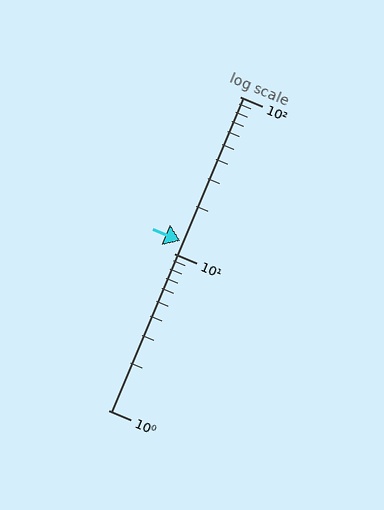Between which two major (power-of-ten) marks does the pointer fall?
The pointer is between 10 and 100.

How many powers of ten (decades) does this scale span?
The scale spans 2 decades, from 1 to 100.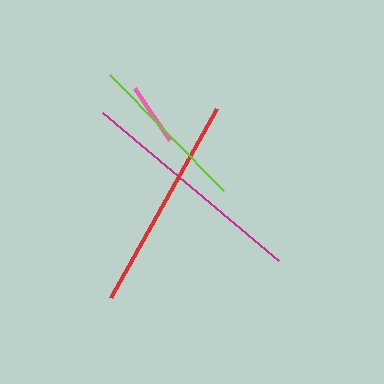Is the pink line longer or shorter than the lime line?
The lime line is longer than the pink line.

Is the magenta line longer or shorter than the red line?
The magenta line is longer than the red line.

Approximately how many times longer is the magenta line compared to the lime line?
The magenta line is approximately 1.4 times the length of the lime line.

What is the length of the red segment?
The red segment is approximately 217 pixels long.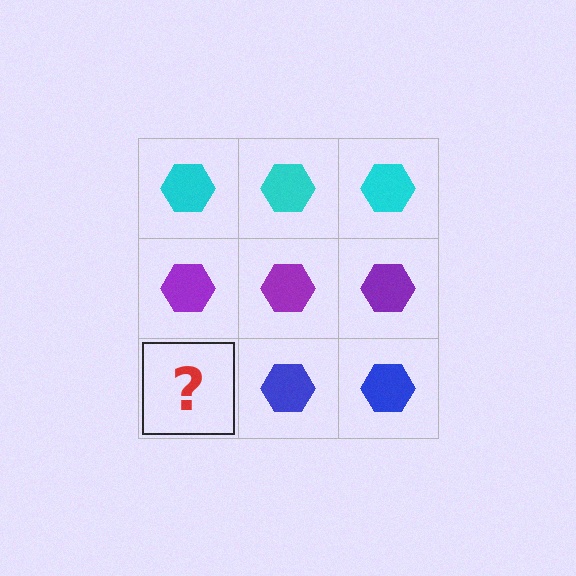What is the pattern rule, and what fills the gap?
The rule is that each row has a consistent color. The gap should be filled with a blue hexagon.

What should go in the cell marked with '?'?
The missing cell should contain a blue hexagon.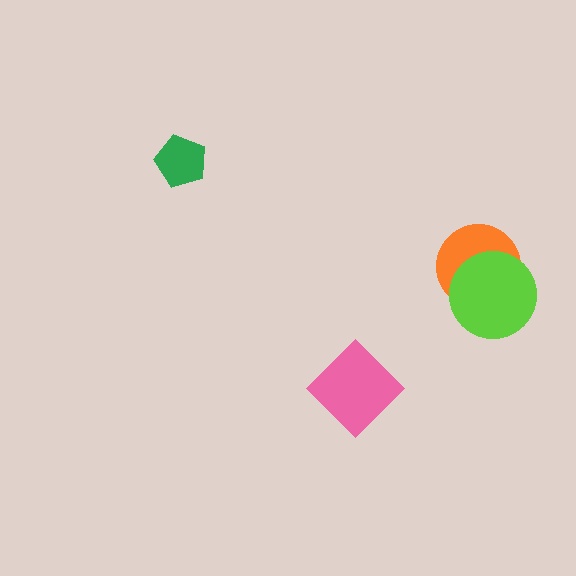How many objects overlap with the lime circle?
1 object overlaps with the lime circle.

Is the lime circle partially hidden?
No, no other shape covers it.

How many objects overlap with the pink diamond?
0 objects overlap with the pink diamond.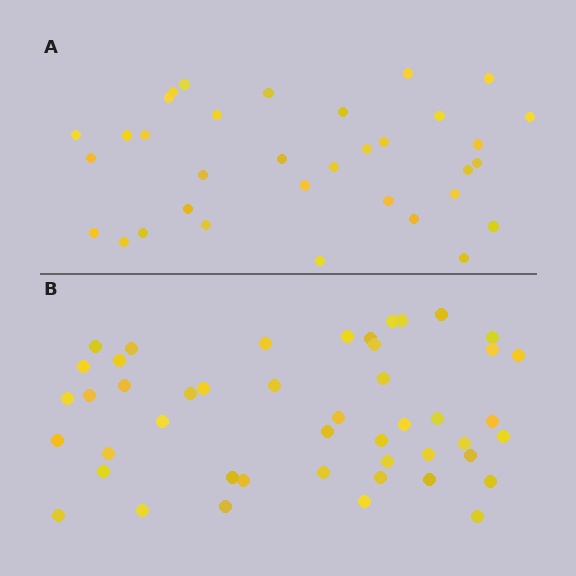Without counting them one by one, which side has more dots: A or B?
Region B (the bottom region) has more dots.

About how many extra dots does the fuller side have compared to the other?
Region B has approximately 15 more dots than region A.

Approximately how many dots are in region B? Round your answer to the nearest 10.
About 50 dots. (The exact count is 47, which rounds to 50.)